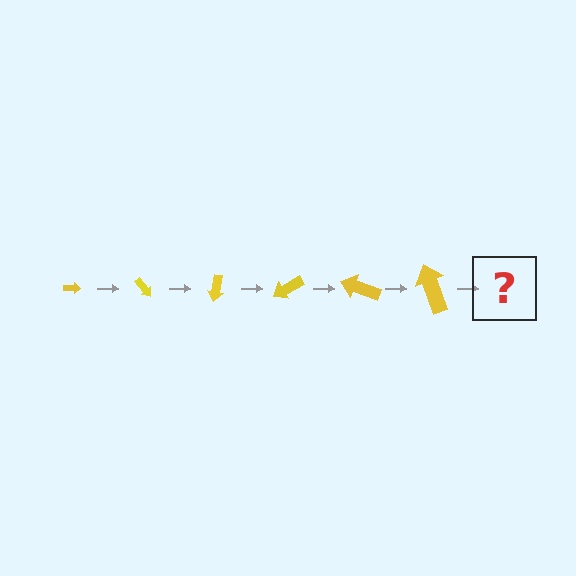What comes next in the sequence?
The next element should be an arrow, larger than the previous one and rotated 300 degrees from the start.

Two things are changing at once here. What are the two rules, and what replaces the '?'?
The two rules are that the arrow grows larger each step and it rotates 50 degrees each step. The '?' should be an arrow, larger than the previous one and rotated 300 degrees from the start.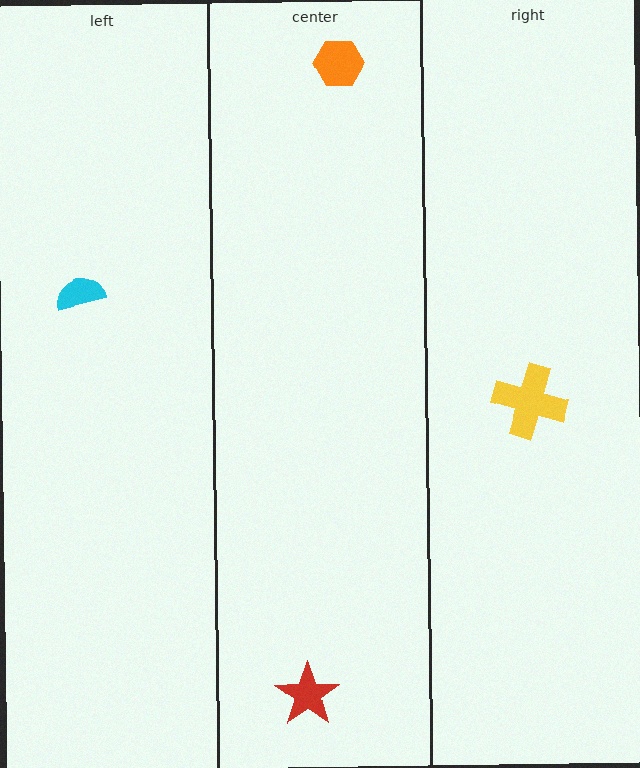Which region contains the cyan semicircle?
The left region.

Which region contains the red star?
The center region.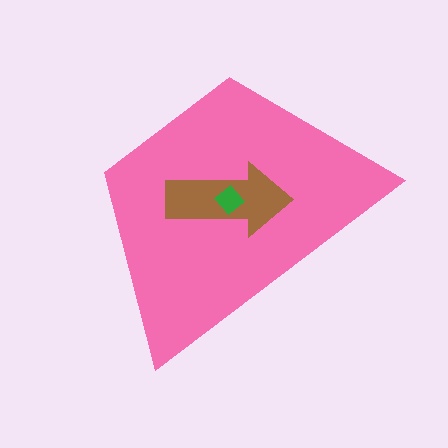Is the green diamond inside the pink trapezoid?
Yes.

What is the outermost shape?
The pink trapezoid.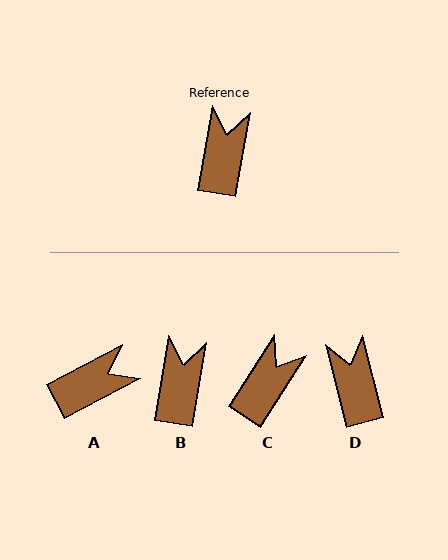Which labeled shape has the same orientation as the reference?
B.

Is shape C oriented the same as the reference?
No, it is off by about 23 degrees.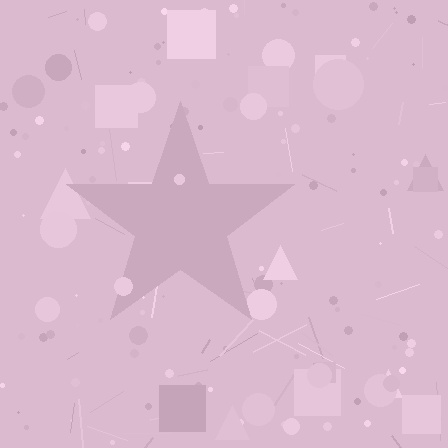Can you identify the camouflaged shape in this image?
The camouflaged shape is a star.